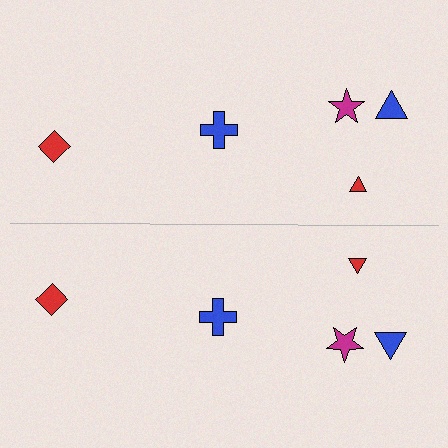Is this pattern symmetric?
Yes, this pattern has bilateral (reflection) symmetry.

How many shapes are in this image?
There are 10 shapes in this image.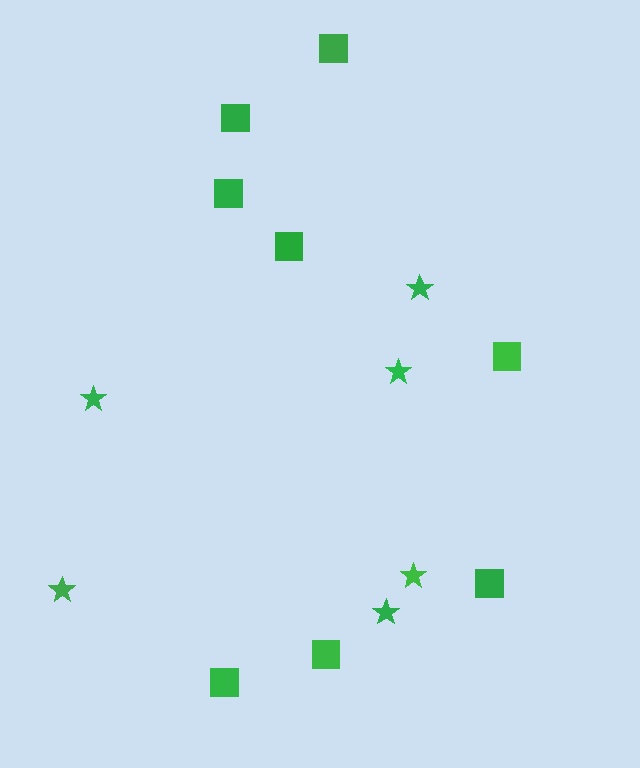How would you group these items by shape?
There are 2 groups: one group of squares (8) and one group of stars (6).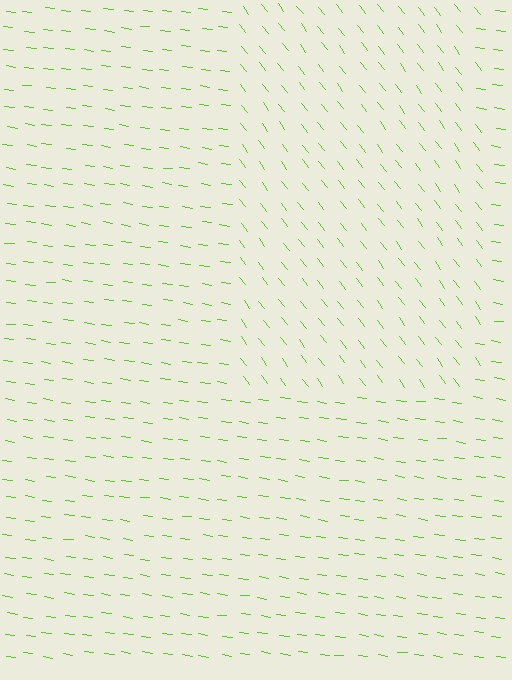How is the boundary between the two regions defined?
The boundary is defined purely by a change in line orientation (approximately 45 degrees difference). All lines are the same color and thickness.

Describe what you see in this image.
The image is filled with small lime line segments. A rectangle region in the image has lines oriented differently from the surrounding lines, creating a visible texture boundary.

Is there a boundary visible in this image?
Yes, there is a texture boundary formed by a change in line orientation.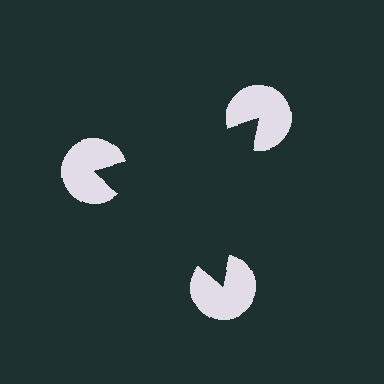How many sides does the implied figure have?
3 sides.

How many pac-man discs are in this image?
There are 3 — one at each vertex of the illusory triangle.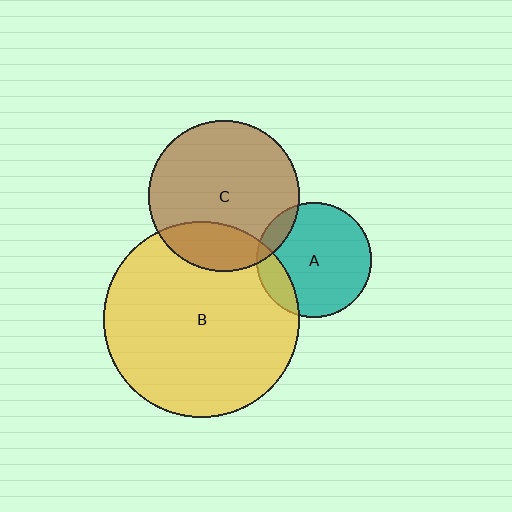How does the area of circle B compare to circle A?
Approximately 2.9 times.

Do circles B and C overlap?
Yes.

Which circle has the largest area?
Circle B (yellow).